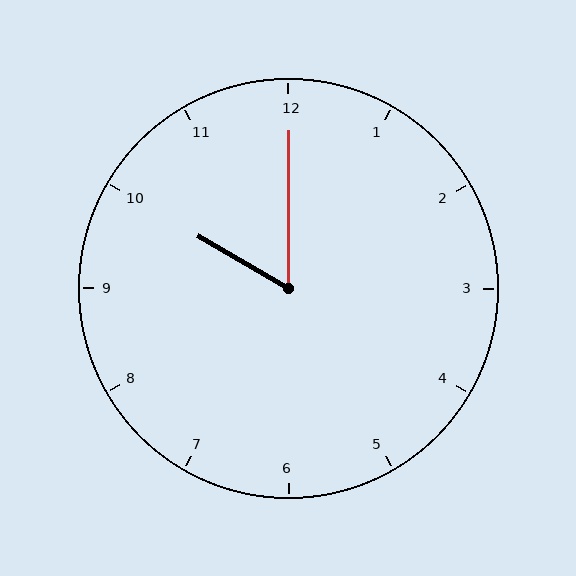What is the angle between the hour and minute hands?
Approximately 60 degrees.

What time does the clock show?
10:00.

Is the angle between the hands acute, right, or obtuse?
It is acute.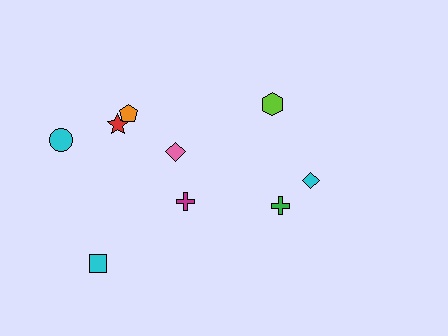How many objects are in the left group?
There are 6 objects.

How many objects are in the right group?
There are 3 objects.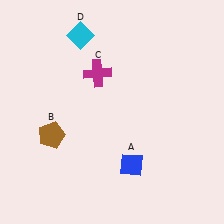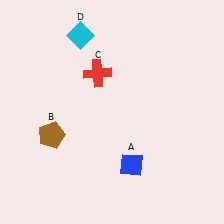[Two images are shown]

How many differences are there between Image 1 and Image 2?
There is 1 difference between the two images.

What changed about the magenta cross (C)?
In Image 1, C is magenta. In Image 2, it changed to red.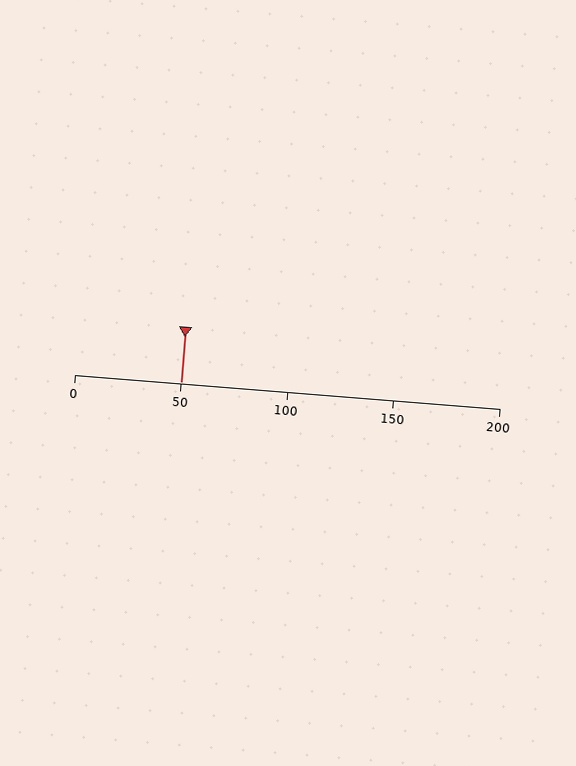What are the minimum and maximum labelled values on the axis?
The axis runs from 0 to 200.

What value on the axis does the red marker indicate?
The marker indicates approximately 50.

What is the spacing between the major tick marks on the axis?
The major ticks are spaced 50 apart.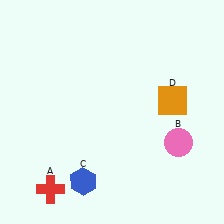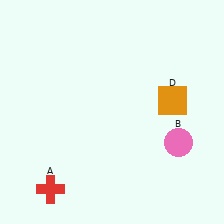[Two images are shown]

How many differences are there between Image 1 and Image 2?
There is 1 difference between the two images.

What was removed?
The blue hexagon (C) was removed in Image 2.